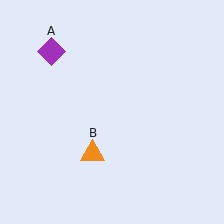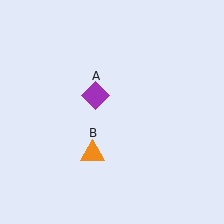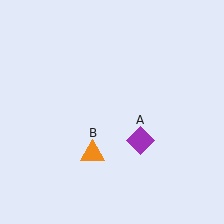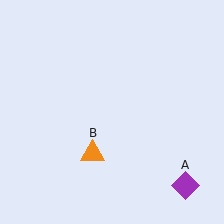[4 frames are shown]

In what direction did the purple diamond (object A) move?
The purple diamond (object A) moved down and to the right.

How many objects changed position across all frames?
1 object changed position: purple diamond (object A).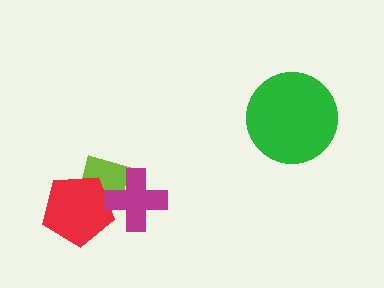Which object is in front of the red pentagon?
The magenta cross is in front of the red pentagon.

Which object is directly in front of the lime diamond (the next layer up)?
The red pentagon is directly in front of the lime diamond.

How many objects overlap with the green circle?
0 objects overlap with the green circle.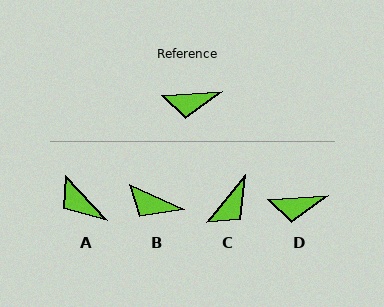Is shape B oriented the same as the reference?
No, it is off by about 28 degrees.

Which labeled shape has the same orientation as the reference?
D.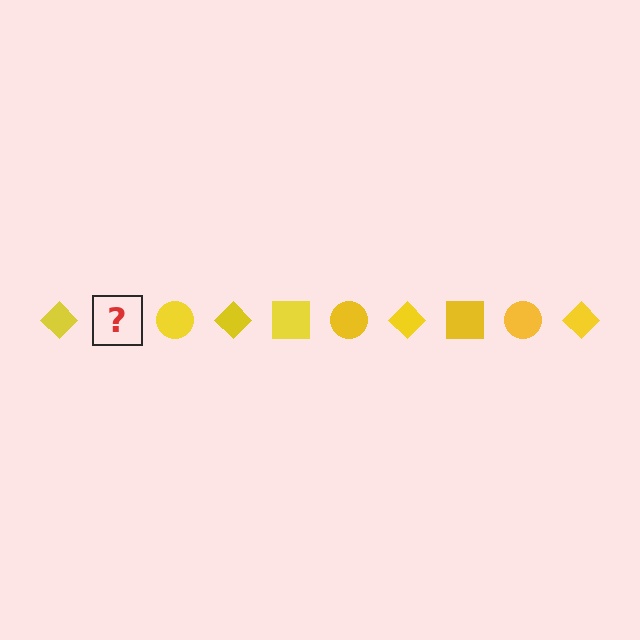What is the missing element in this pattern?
The missing element is a yellow square.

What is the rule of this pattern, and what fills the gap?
The rule is that the pattern cycles through diamond, square, circle shapes in yellow. The gap should be filled with a yellow square.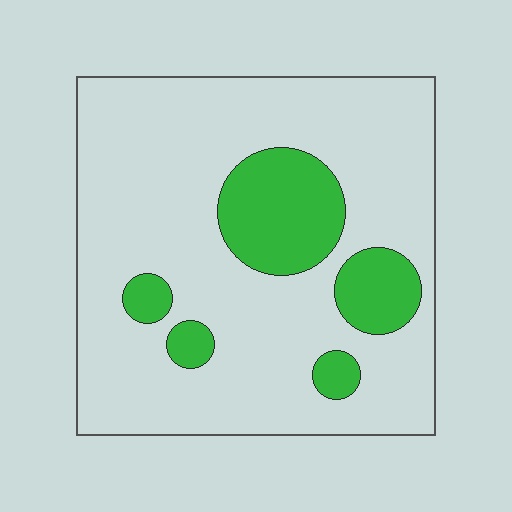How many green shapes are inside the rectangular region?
5.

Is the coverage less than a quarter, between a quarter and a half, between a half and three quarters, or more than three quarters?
Less than a quarter.